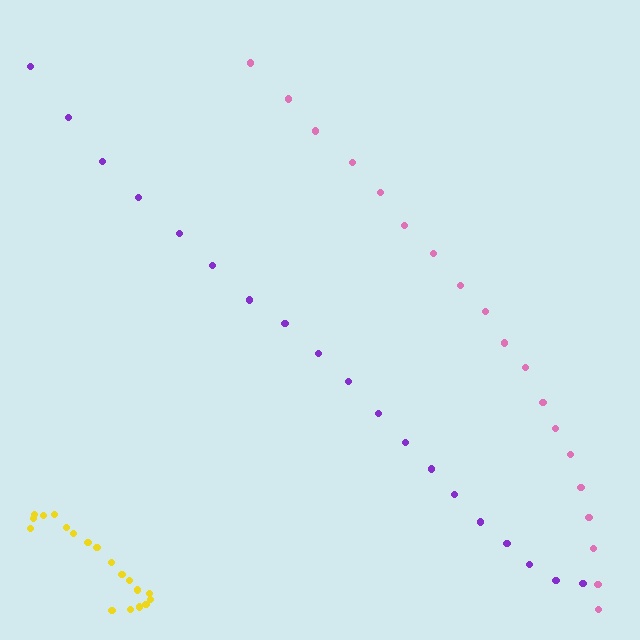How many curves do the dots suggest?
There are 3 distinct paths.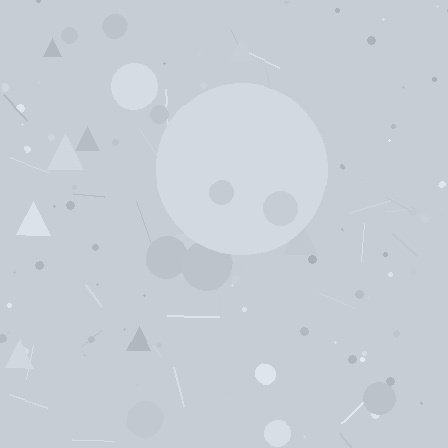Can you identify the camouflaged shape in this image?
The camouflaged shape is a circle.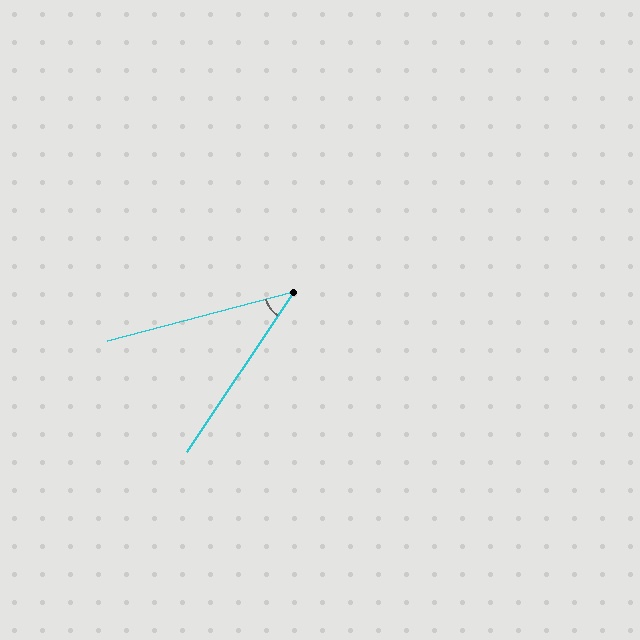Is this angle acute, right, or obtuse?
It is acute.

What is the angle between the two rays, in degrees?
Approximately 41 degrees.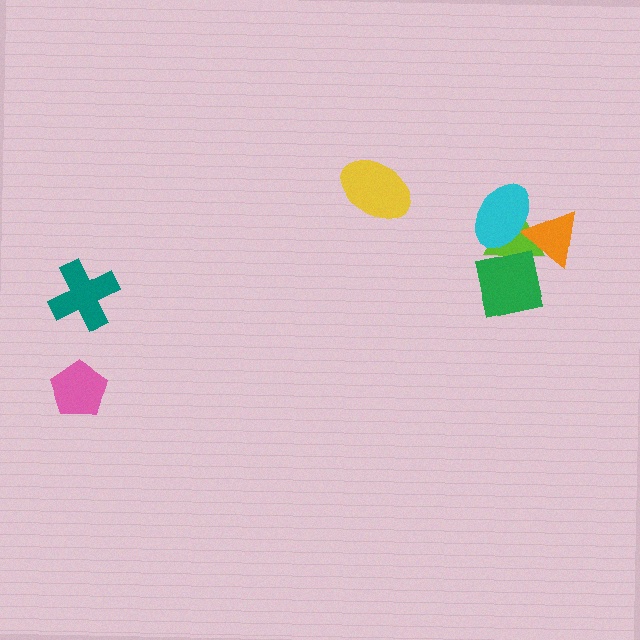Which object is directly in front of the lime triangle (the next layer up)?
The orange triangle is directly in front of the lime triangle.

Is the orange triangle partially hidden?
Yes, it is partially covered by another shape.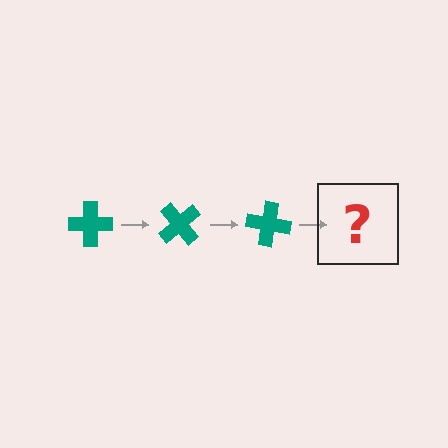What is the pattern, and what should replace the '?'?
The pattern is that the cross rotates 50 degrees each step. The '?' should be a teal cross rotated 150 degrees.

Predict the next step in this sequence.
The next step is a teal cross rotated 150 degrees.